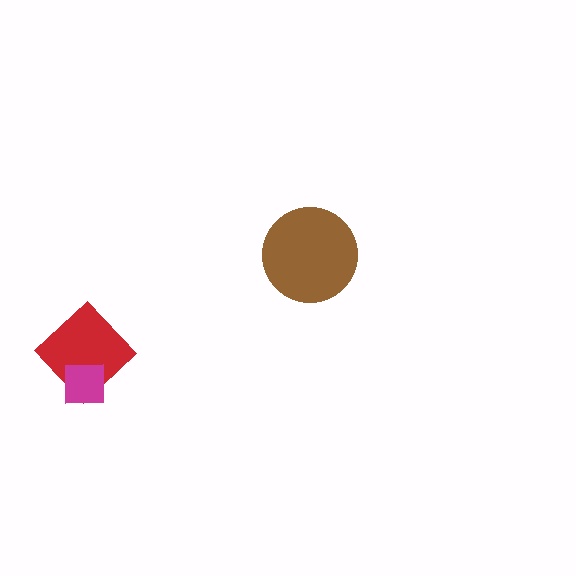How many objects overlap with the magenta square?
1 object overlaps with the magenta square.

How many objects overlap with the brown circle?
0 objects overlap with the brown circle.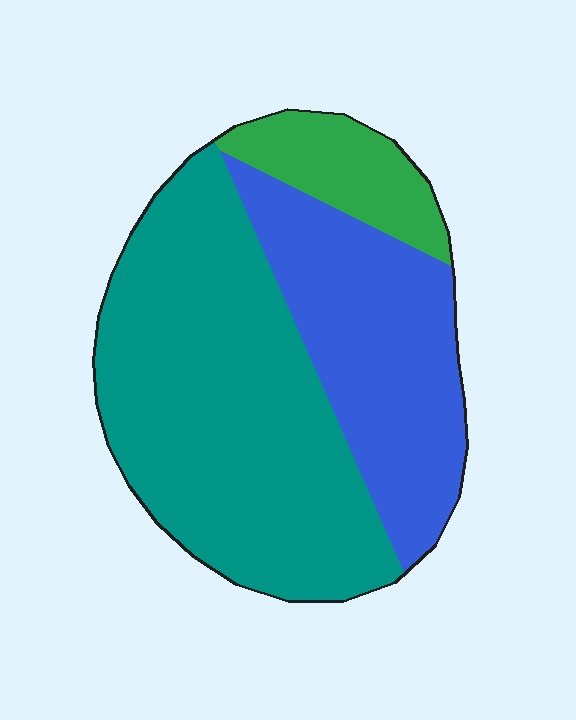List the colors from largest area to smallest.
From largest to smallest: teal, blue, green.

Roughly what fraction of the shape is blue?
Blue covers around 30% of the shape.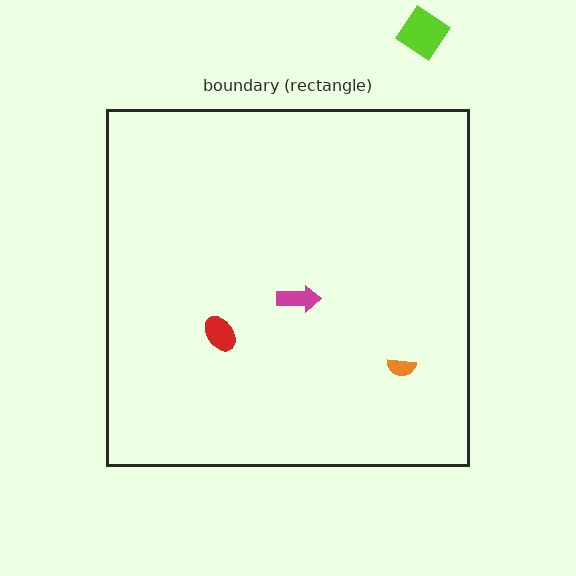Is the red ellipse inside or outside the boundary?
Inside.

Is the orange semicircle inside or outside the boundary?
Inside.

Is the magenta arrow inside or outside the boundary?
Inside.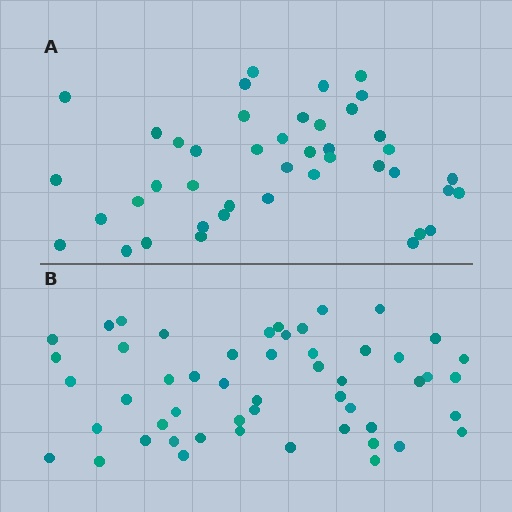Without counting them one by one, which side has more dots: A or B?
Region B (the bottom region) has more dots.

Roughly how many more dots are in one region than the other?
Region B has roughly 8 or so more dots than region A.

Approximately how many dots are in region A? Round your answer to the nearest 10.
About 40 dots. (The exact count is 43, which rounds to 40.)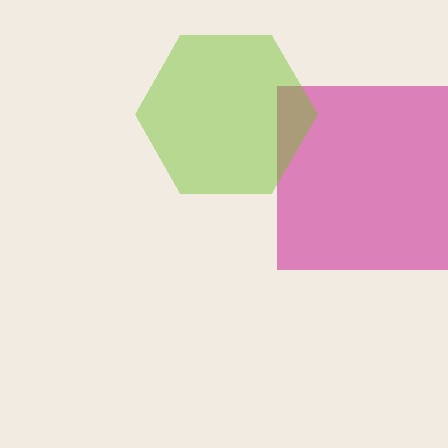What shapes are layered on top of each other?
The layered shapes are: a magenta square, a lime hexagon.